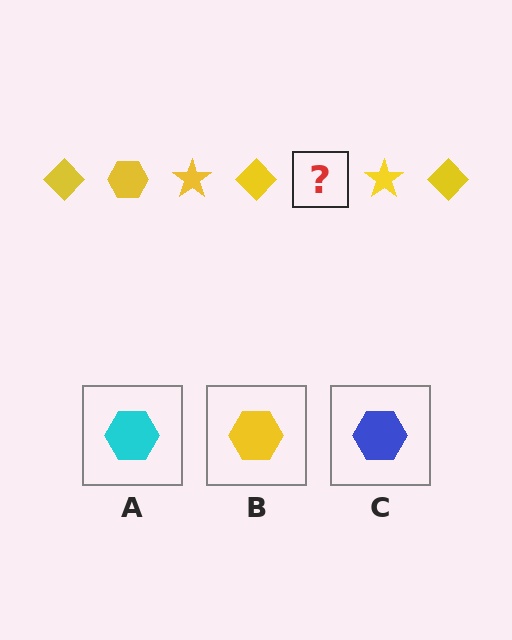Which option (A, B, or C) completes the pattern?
B.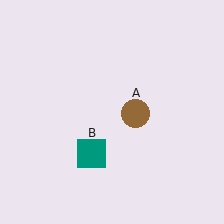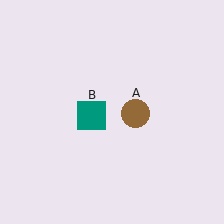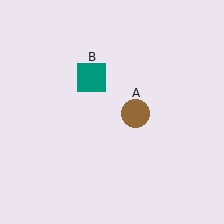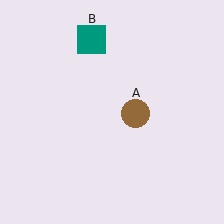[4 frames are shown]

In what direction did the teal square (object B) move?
The teal square (object B) moved up.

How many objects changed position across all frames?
1 object changed position: teal square (object B).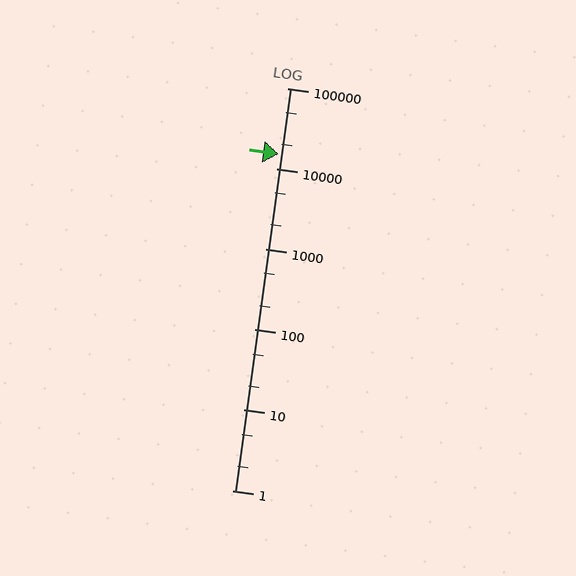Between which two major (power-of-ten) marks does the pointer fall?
The pointer is between 10000 and 100000.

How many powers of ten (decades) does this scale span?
The scale spans 5 decades, from 1 to 100000.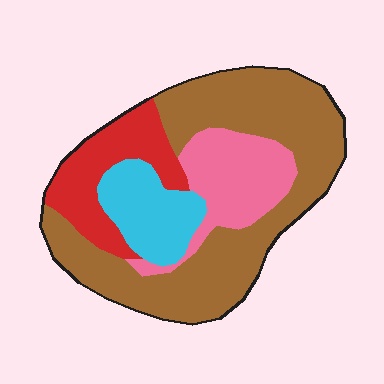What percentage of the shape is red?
Red takes up about one sixth (1/6) of the shape.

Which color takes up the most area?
Brown, at roughly 50%.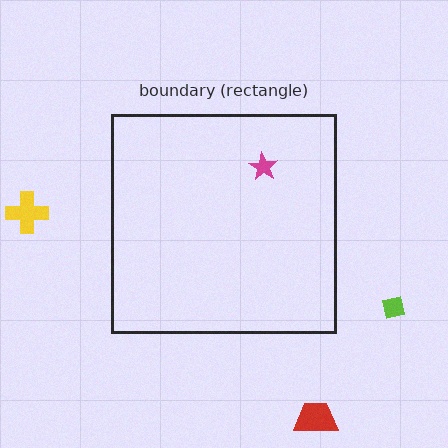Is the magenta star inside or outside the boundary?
Inside.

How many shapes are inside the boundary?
1 inside, 3 outside.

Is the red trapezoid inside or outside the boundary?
Outside.